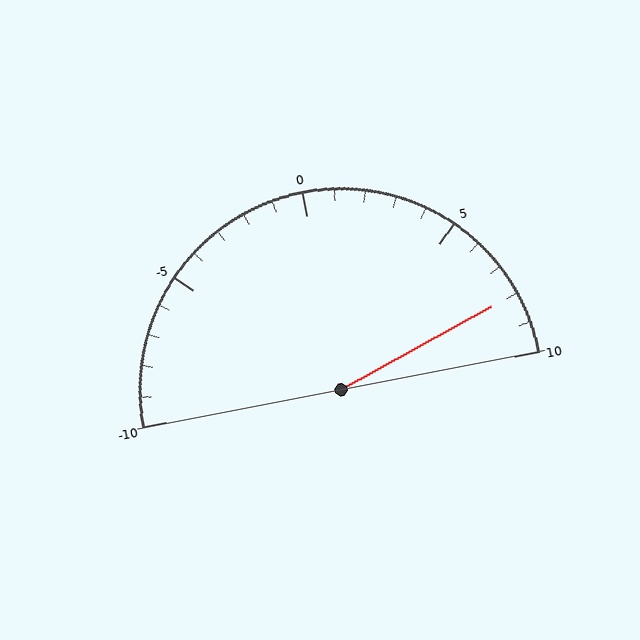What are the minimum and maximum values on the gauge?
The gauge ranges from -10 to 10.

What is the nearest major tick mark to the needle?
The nearest major tick mark is 10.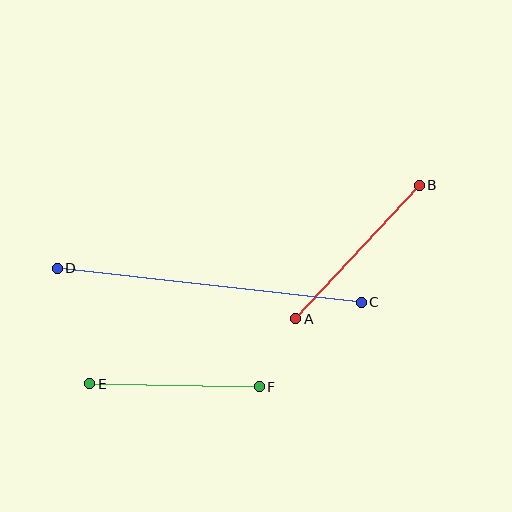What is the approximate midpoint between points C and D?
The midpoint is at approximately (209, 285) pixels.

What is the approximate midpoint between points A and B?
The midpoint is at approximately (358, 252) pixels.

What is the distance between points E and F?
The distance is approximately 169 pixels.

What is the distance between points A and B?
The distance is approximately 182 pixels.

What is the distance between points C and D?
The distance is approximately 306 pixels.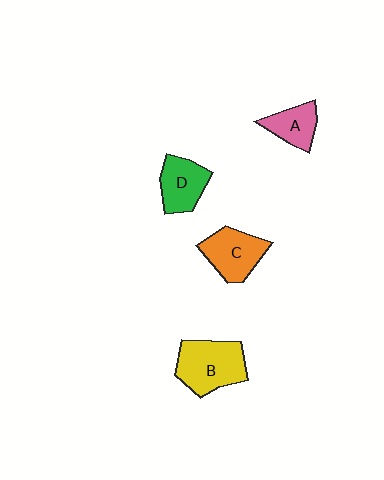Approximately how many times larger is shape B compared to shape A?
Approximately 1.8 times.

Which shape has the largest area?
Shape B (yellow).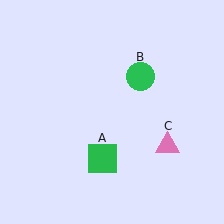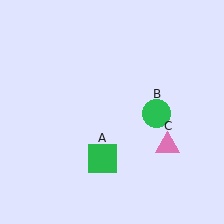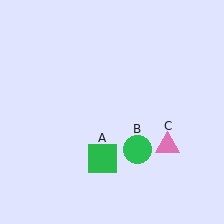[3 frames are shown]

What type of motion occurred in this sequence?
The green circle (object B) rotated clockwise around the center of the scene.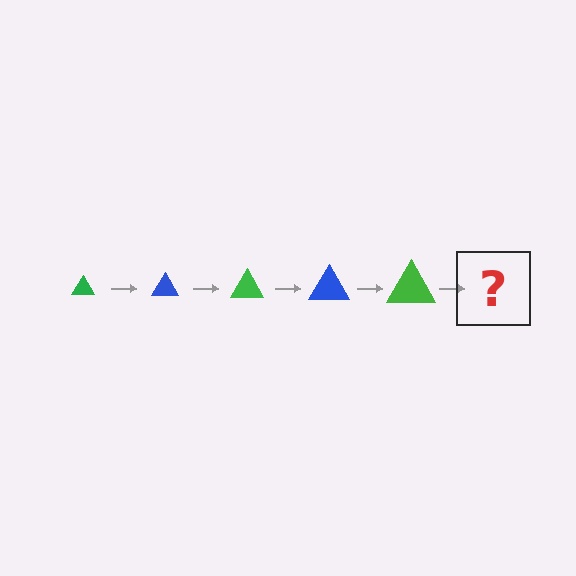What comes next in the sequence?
The next element should be a blue triangle, larger than the previous one.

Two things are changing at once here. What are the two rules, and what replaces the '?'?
The two rules are that the triangle grows larger each step and the color cycles through green and blue. The '?' should be a blue triangle, larger than the previous one.